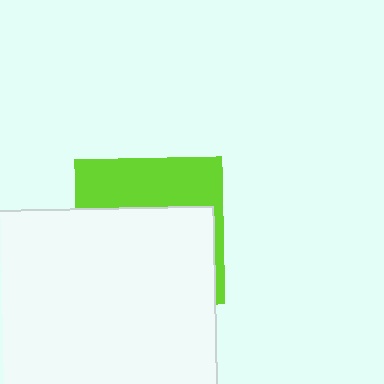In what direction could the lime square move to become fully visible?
The lime square could move up. That would shift it out from behind the white square entirely.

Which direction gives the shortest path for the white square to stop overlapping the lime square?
Moving down gives the shortest separation.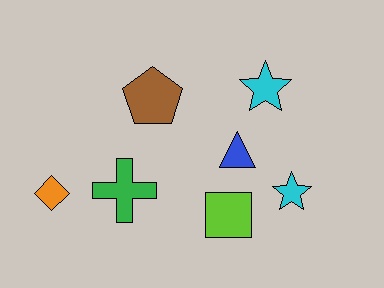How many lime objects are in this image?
There is 1 lime object.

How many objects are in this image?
There are 7 objects.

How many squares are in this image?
There is 1 square.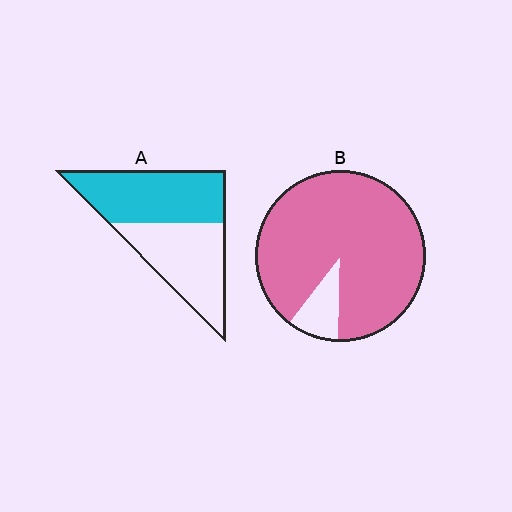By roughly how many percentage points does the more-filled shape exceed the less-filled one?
By roughly 40 percentage points (B over A).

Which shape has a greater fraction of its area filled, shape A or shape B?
Shape B.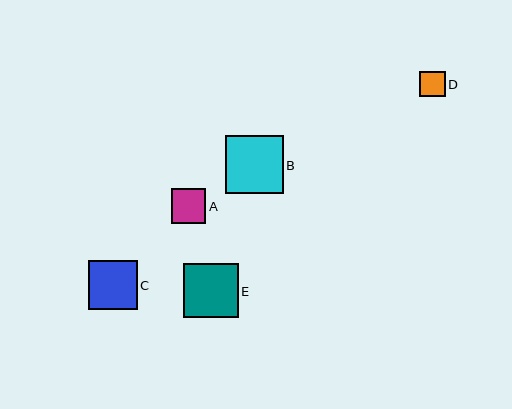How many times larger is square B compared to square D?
Square B is approximately 2.2 times the size of square D.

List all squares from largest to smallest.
From largest to smallest: B, E, C, A, D.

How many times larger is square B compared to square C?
Square B is approximately 1.2 times the size of square C.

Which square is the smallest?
Square D is the smallest with a size of approximately 26 pixels.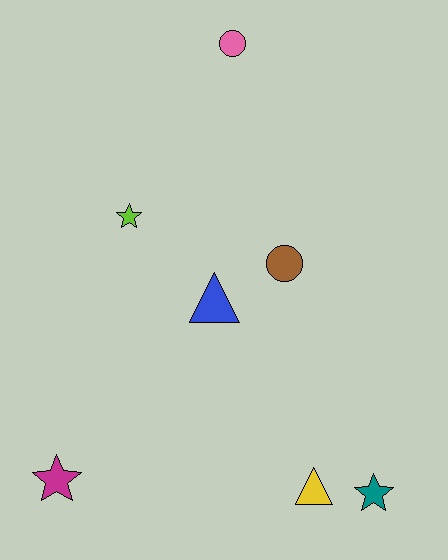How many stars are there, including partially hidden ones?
There are 3 stars.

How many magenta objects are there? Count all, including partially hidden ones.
There is 1 magenta object.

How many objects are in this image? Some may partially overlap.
There are 7 objects.